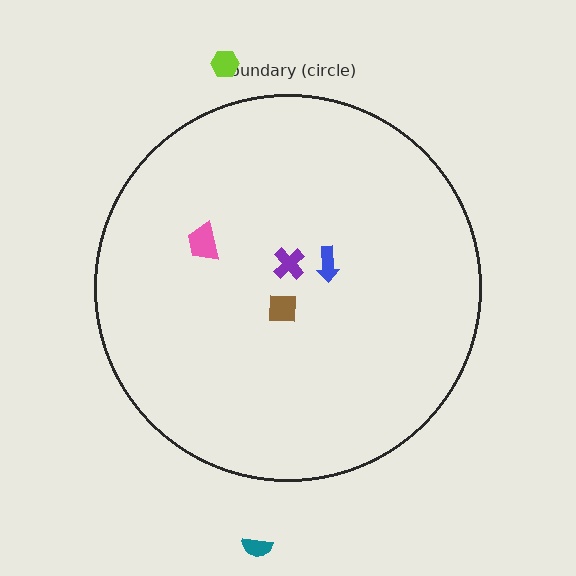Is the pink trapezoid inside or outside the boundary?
Inside.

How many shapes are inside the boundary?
4 inside, 2 outside.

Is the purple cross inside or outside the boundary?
Inside.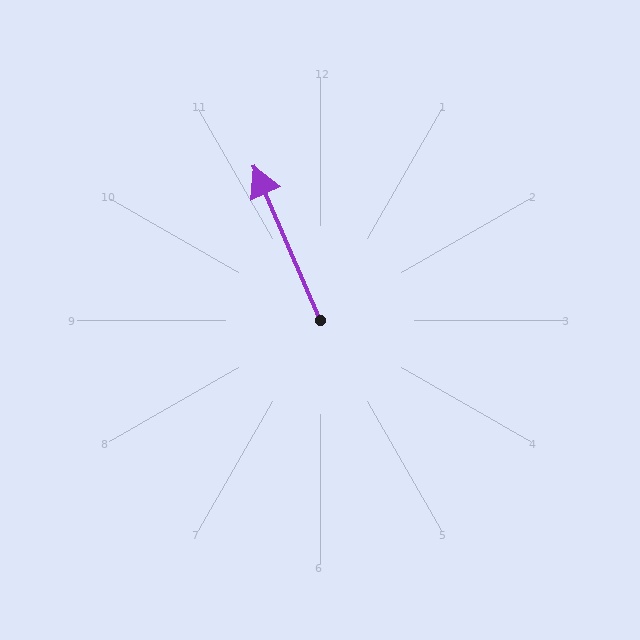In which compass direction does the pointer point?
Northwest.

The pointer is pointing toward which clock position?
Roughly 11 o'clock.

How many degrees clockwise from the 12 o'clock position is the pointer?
Approximately 337 degrees.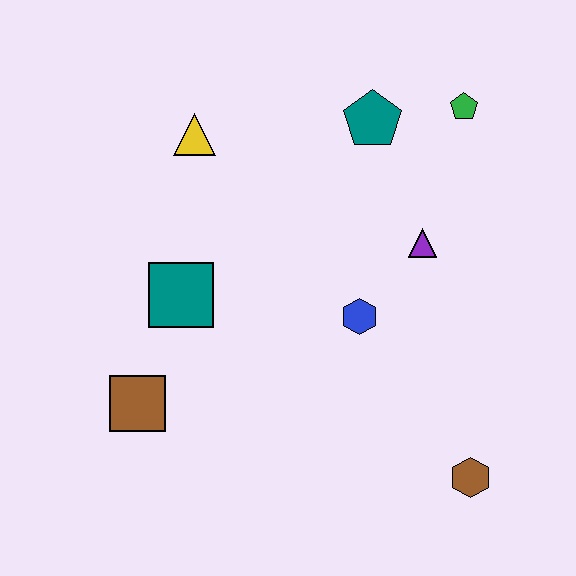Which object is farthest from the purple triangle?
The brown square is farthest from the purple triangle.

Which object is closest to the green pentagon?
The teal pentagon is closest to the green pentagon.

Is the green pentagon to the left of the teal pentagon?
No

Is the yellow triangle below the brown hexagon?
No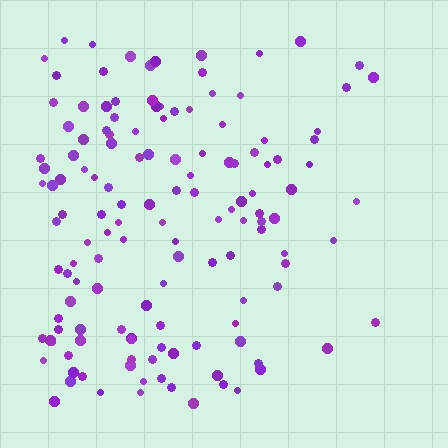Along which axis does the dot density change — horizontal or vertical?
Horizontal.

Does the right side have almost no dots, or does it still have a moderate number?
Still a moderate number, just noticeably fewer than the left.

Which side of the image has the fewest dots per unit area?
The right.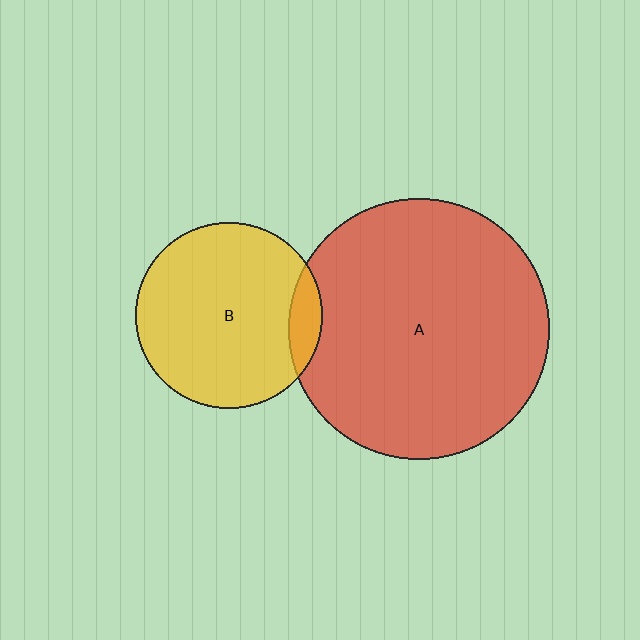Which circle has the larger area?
Circle A (red).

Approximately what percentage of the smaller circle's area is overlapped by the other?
Approximately 10%.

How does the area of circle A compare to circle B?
Approximately 2.0 times.